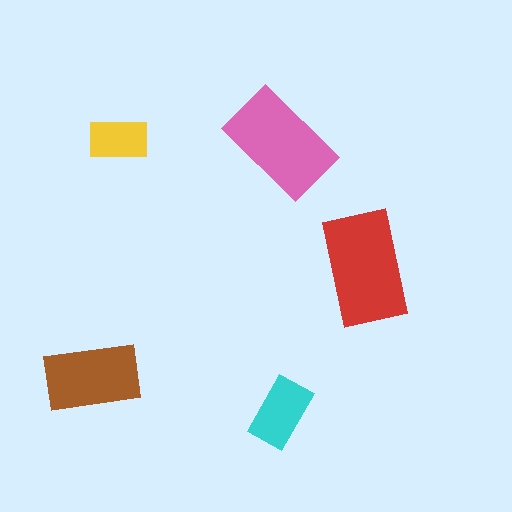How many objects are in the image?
There are 5 objects in the image.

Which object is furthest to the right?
The red rectangle is rightmost.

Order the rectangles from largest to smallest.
the red one, the pink one, the brown one, the cyan one, the yellow one.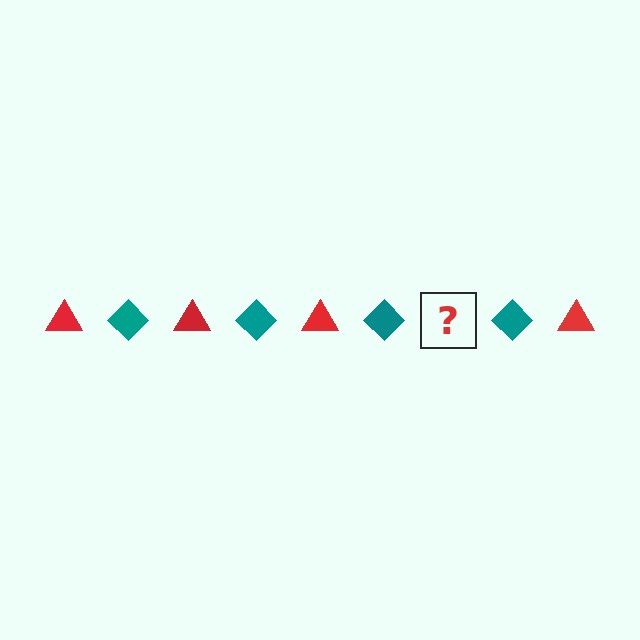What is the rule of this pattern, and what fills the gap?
The rule is that the pattern alternates between red triangle and teal diamond. The gap should be filled with a red triangle.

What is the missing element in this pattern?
The missing element is a red triangle.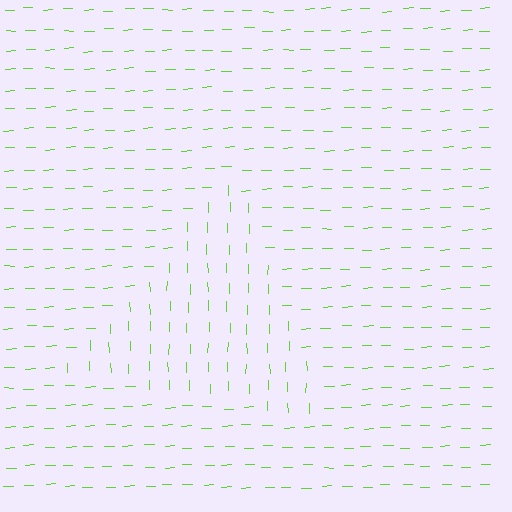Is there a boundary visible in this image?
Yes, there is a texture boundary formed by a change in line orientation.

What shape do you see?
I see a triangle.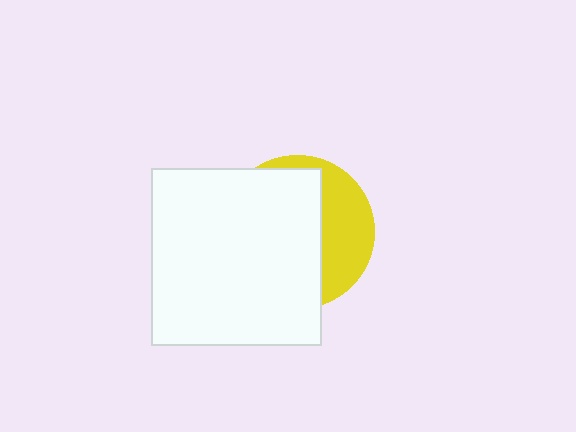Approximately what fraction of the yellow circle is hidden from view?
Roughly 66% of the yellow circle is hidden behind the white rectangle.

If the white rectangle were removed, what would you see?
You would see the complete yellow circle.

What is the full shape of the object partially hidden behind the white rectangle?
The partially hidden object is a yellow circle.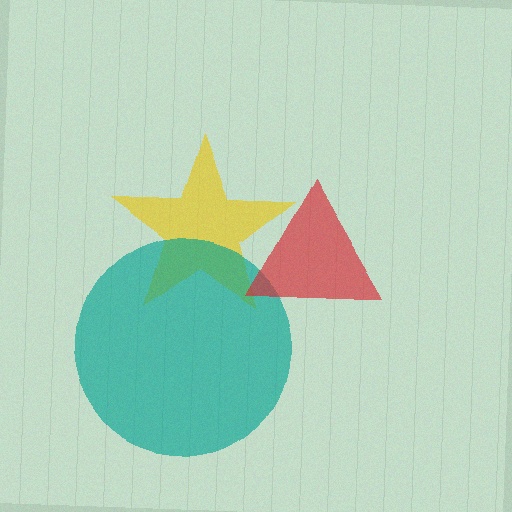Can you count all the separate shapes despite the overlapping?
Yes, there are 3 separate shapes.